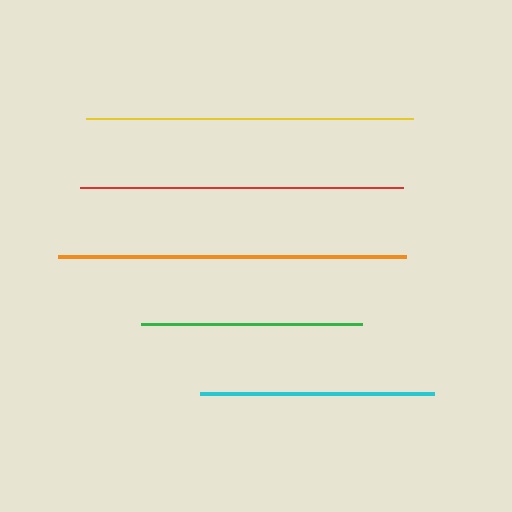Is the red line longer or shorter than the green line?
The red line is longer than the green line.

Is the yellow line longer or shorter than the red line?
The yellow line is longer than the red line.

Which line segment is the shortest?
The green line is the shortest at approximately 220 pixels.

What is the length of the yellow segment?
The yellow segment is approximately 327 pixels long.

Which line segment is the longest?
The orange line is the longest at approximately 348 pixels.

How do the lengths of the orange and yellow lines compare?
The orange and yellow lines are approximately the same length.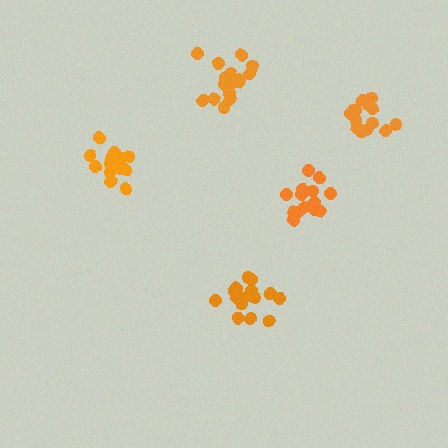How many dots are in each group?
Group 1: 15 dots, Group 2: 17 dots, Group 3: 17 dots, Group 4: 16 dots, Group 5: 14 dots (79 total).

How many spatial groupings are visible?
There are 5 spatial groupings.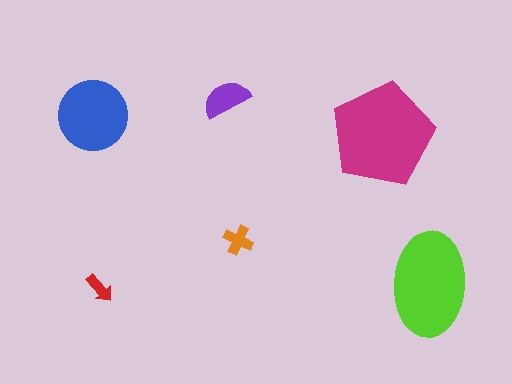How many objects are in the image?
There are 6 objects in the image.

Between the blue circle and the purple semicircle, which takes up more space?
The blue circle.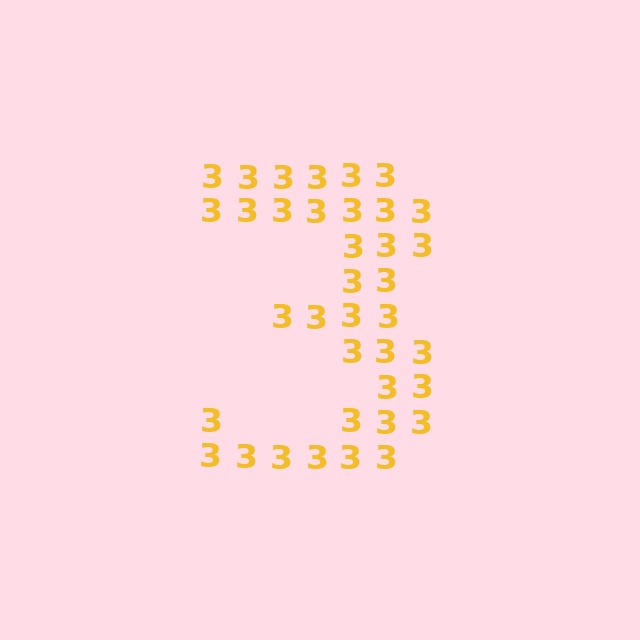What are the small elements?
The small elements are digit 3's.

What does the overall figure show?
The overall figure shows the digit 3.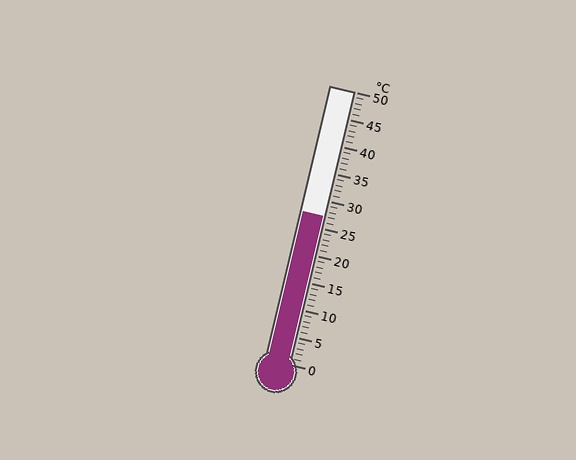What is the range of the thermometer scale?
The thermometer scale ranges from 0°C to 50°C.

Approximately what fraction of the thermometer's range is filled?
The thermometer is filled to approximately 55% of its range.